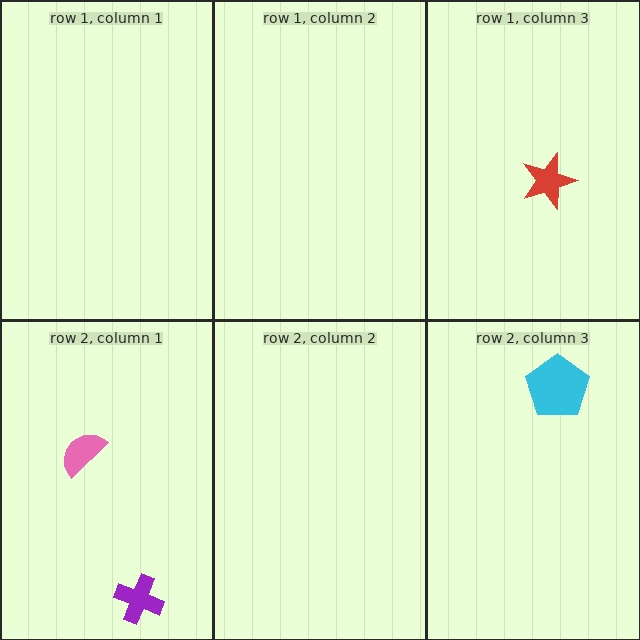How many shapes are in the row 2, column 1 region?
2.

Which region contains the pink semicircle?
The row 2, column 1 region.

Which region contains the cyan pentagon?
The row 2, column 3 region.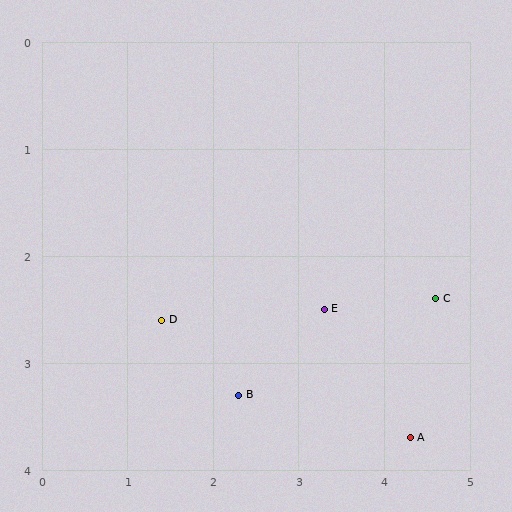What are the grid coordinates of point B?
Point B is at approximately (2.3, 3.3).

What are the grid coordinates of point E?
Point E is at approximately (3.3, 2.5).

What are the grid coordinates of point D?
Point D is at approximately (1.4, 2.6).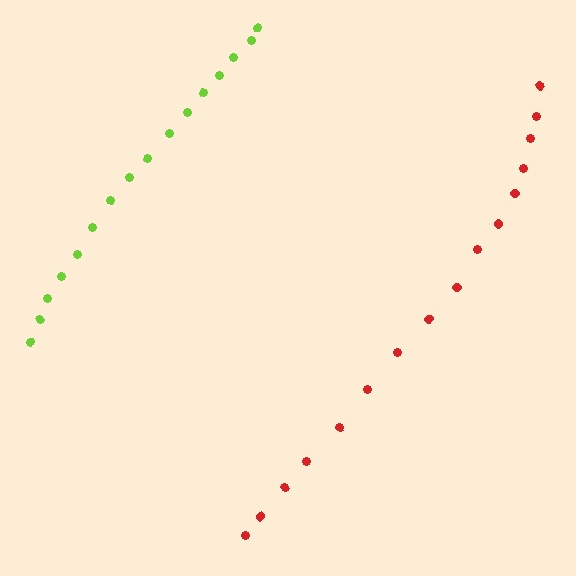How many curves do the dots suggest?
There are 2 distinct paths.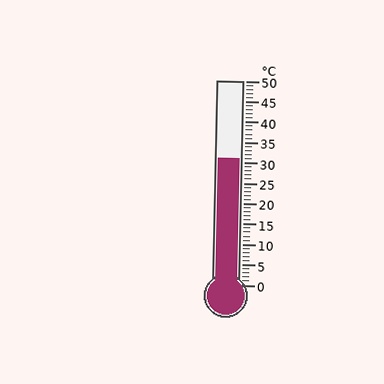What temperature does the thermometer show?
The thermometer shows approximately 31°C.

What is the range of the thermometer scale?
The thermometer scale ranges from 0°C to 50°C.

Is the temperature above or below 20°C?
The temperature is above 20°C.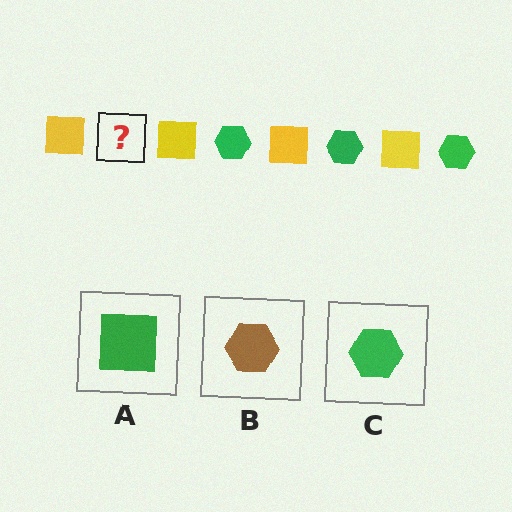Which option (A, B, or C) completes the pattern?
C.